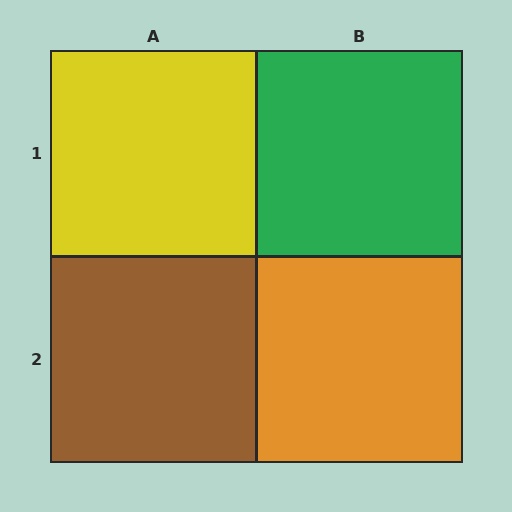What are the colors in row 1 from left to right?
Yellow, green.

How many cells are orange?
1 cell is orange.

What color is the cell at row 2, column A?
Brown.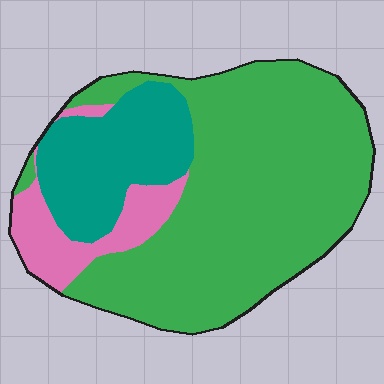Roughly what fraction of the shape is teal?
Teal takes up about one fifth (1/5) of the shape.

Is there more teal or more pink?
Teal.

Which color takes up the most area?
Green, at roughly 65%.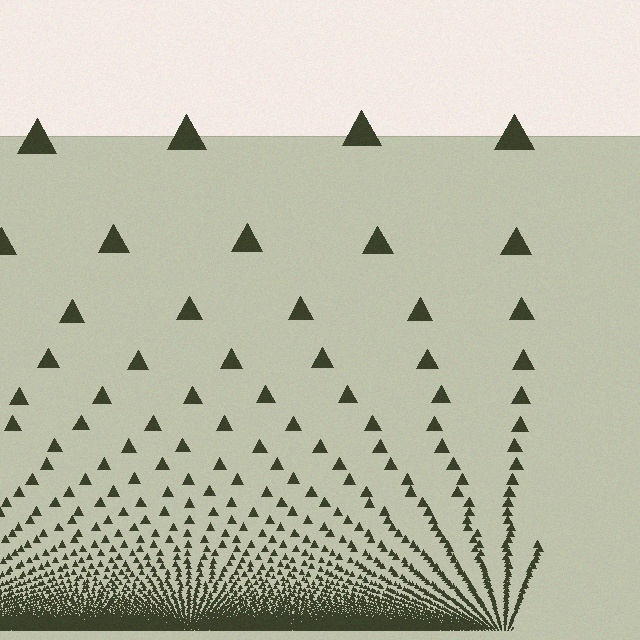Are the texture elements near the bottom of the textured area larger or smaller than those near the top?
Smaller. The gradient is inverted — elements near the bottom are smaller and denser.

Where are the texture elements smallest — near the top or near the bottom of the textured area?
Near the bottom.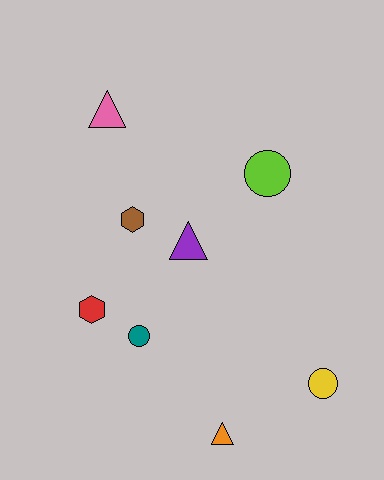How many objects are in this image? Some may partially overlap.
There are 8 objects.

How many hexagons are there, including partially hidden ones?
There are 2 hexagons.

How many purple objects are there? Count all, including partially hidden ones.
There is 1 purple object.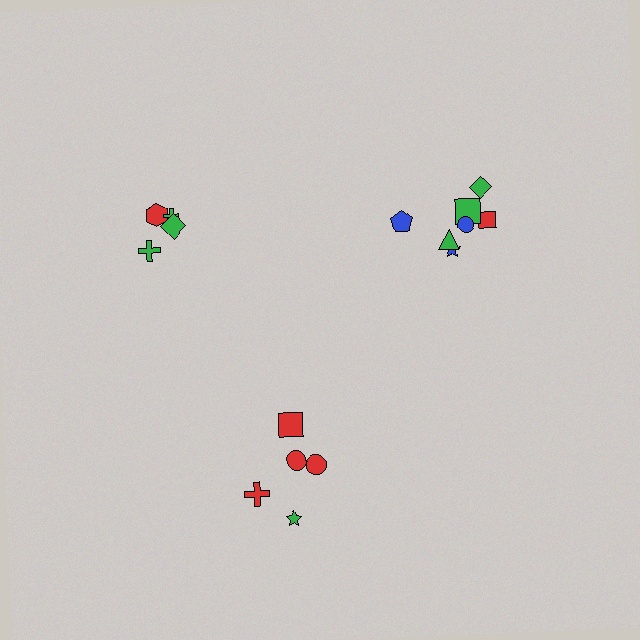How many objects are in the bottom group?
There are 5 objects.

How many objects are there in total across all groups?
There are 16 objects.